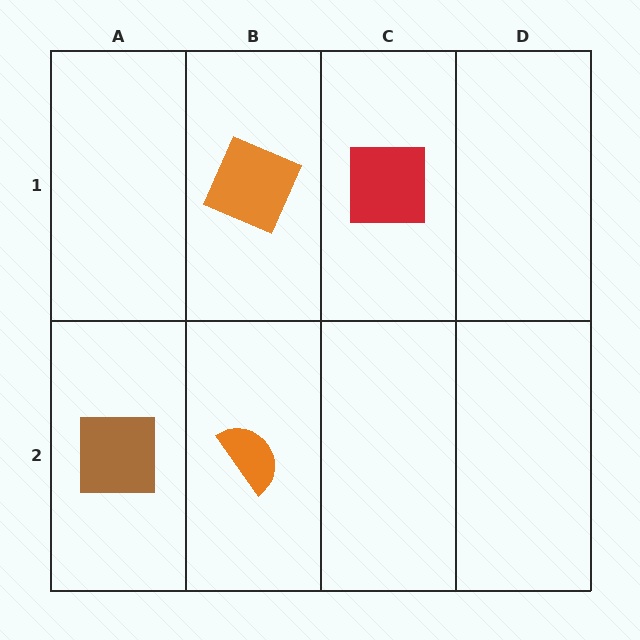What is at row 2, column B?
An orange semicircle.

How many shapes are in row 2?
2 shapes.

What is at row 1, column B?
An orange square.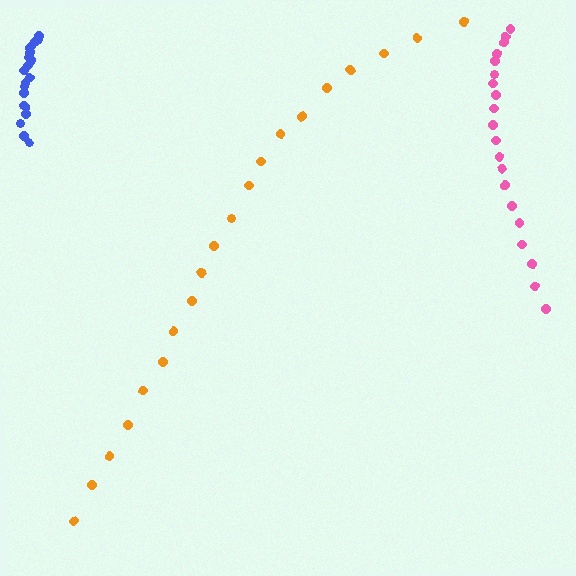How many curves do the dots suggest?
There are 3 distinct paths.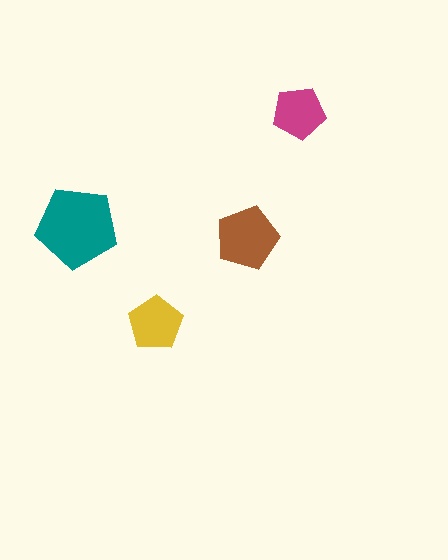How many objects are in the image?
There are 4 objects in the image.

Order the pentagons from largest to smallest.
the teal one, the brown one, the yellow one, the magenta one.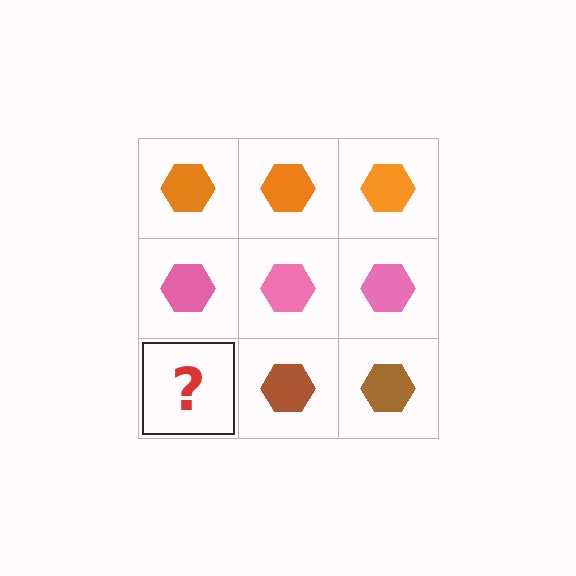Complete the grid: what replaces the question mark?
The question mark should be replaced with a brown hexagon.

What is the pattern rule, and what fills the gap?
The rule is that each row has a consistent color. The gap should be filled with a brown hexagon.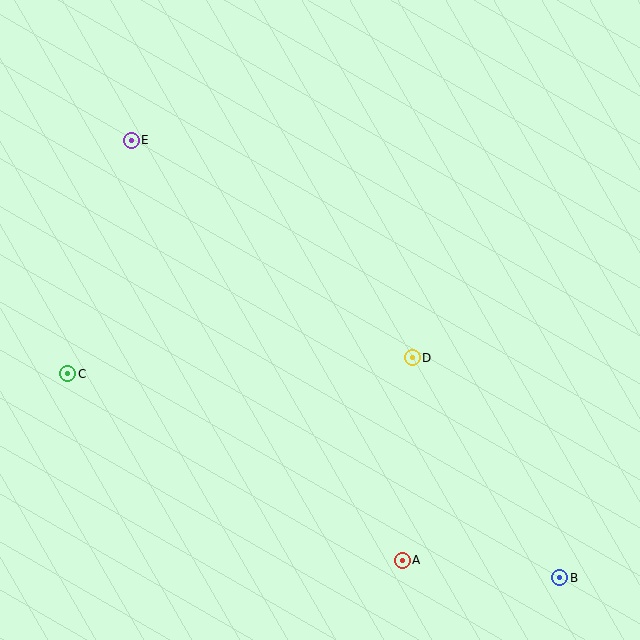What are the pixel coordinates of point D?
Point D is at (412, 358).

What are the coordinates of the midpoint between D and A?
The midpoint between D and A is at (407, 459).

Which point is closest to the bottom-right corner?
Point B is closest to the bottom-right corner.